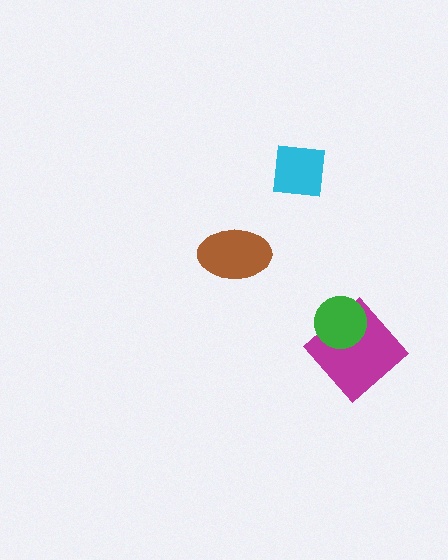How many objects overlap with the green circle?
1 object overlaps with the green circle.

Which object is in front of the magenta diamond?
The green circle is in front of the magenta diamond.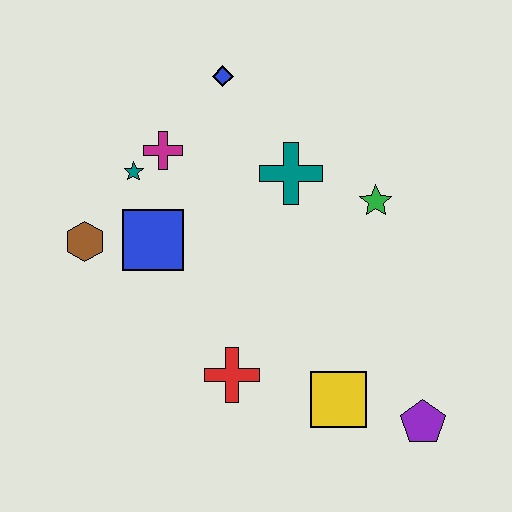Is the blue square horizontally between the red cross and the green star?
No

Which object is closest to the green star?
The teal cross is closest to the green star.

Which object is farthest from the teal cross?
The purple pentagon is farthest from the teal cross.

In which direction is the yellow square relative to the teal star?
The yellow square is below the teal star.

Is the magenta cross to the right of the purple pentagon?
No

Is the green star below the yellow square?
No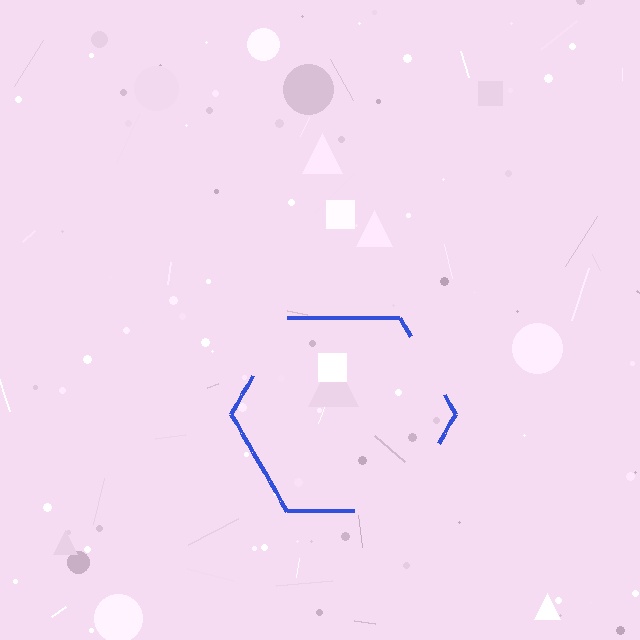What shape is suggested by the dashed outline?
The dashed outline suggests a hexagon.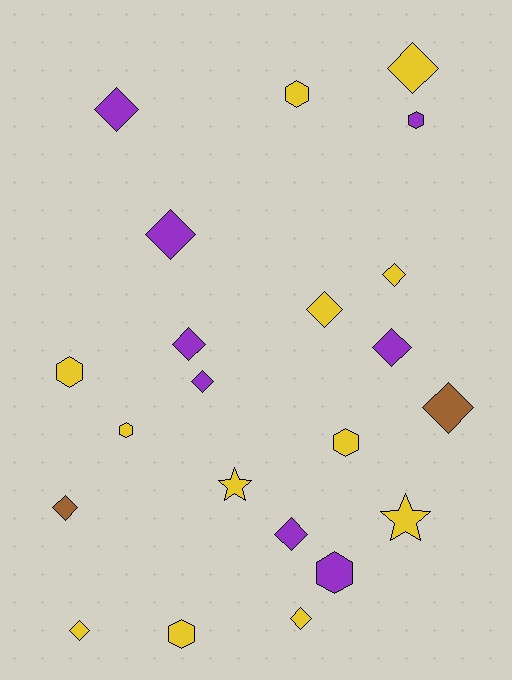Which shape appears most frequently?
Diamond, with 13 objects.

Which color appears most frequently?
Yellow, with 12 objects.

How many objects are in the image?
There are 22 objects.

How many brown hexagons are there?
There are no brown hexagons.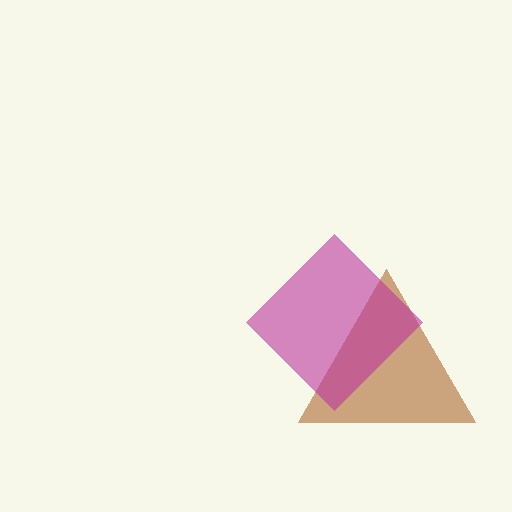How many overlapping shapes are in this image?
There are 2 overlapping shapes in the image.